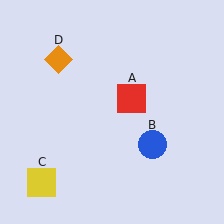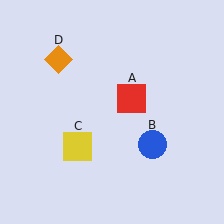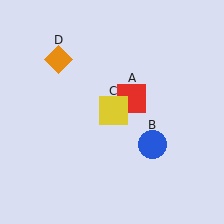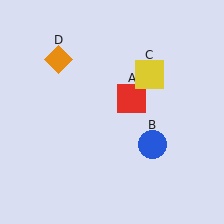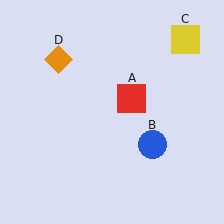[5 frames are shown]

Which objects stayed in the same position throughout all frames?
Red square (object A) and blue circle (object B) and orange diamond (object D) remained stationary.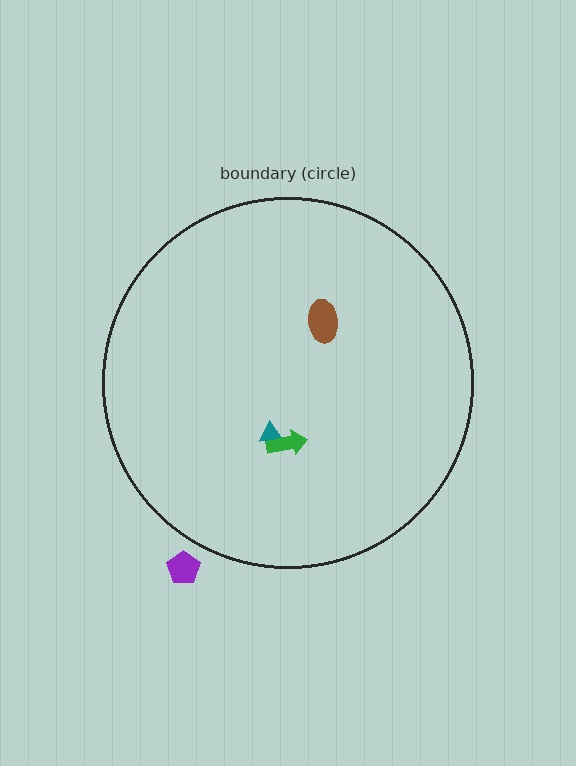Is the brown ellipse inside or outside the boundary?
Inside.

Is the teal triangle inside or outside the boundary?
Inside.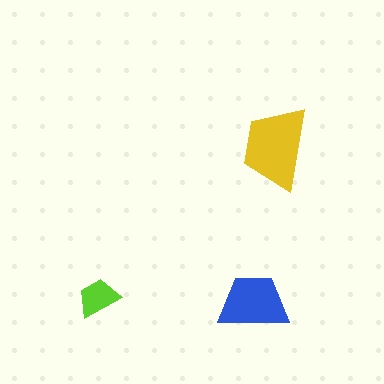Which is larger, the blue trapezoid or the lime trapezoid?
The blue one.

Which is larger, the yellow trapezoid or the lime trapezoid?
The yellow one.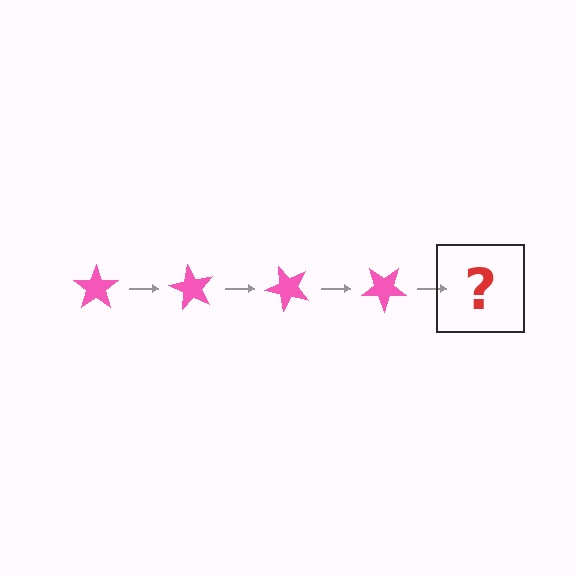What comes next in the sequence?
The next element should be a pink star rotated 240 degrees.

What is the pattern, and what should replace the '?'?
The pattern is that the star rotates 60 degrees each step. The '?' should be a pink star rotated 240 degrees.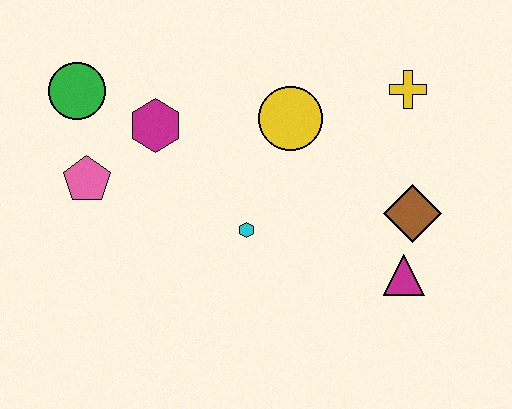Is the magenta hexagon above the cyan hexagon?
Yes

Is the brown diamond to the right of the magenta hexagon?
Yes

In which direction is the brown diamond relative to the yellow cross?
The brown diamond is below the yellow cross.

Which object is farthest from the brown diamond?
The green circle is farthest from the brown diamond.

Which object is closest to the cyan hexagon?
The yellow circle is closest to the cyan hexagon.